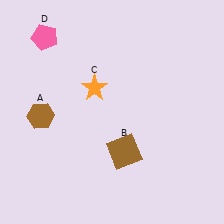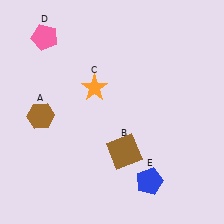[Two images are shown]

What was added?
A blue pentagon (E) was added in Image 2.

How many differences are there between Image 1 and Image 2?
There is 1 difference between the two images.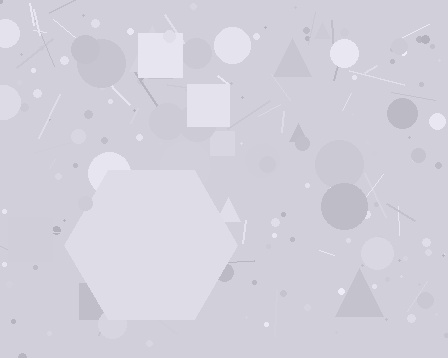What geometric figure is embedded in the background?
A hexagon is embedded in the background.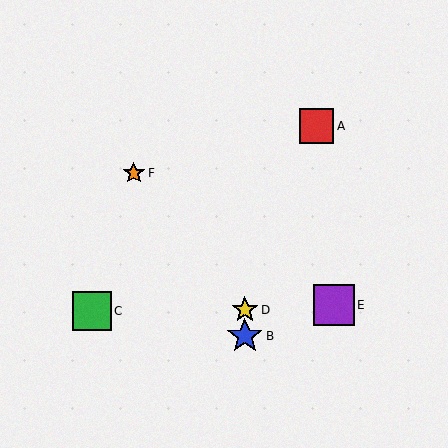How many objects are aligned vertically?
2 objects (B, D) are aligned vertically.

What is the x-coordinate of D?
Object D is at x≈245.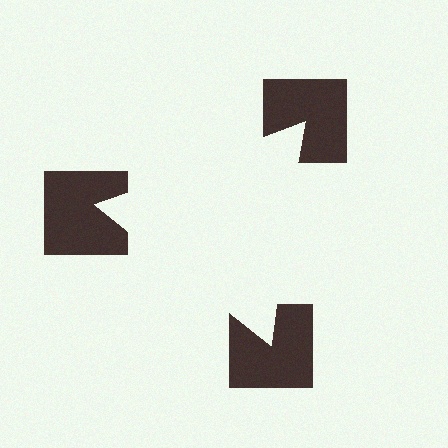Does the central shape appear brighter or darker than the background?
It typically appears slightly brighter than the background, even though no actual brightness change is drawn.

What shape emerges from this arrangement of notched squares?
An illusory triangle — its edges are inferred from the aligned wedge cuts in the notched squares, not physically drawn.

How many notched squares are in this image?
There are 3 — one at each vertex of the illusory triangle.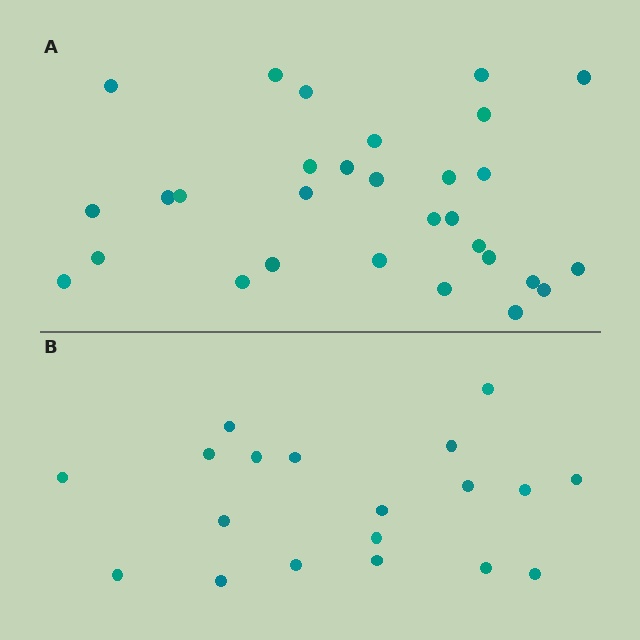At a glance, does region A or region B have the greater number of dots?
Region A (the top region) has more dots.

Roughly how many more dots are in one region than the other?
Region A has roughly 12 or so more dots than region B.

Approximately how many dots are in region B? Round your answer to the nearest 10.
About 20 dots. (The exact count is 19, which rounds to 20.)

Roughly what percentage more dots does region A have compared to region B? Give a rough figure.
About 60% more.